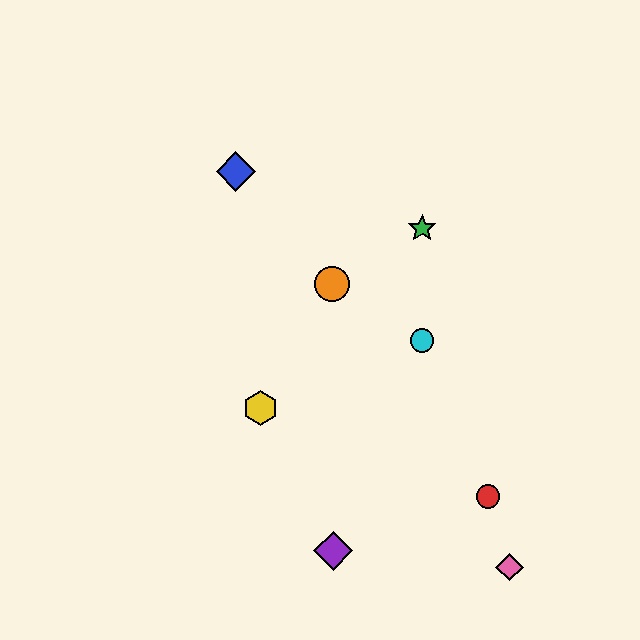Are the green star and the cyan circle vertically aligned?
Yes, both are at x≈422.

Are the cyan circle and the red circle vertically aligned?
No, the cyan circle is at x≈422 and the red circle is at x≈488.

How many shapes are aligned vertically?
2 shapes (the green star, the cyan circle) are aligned vertically.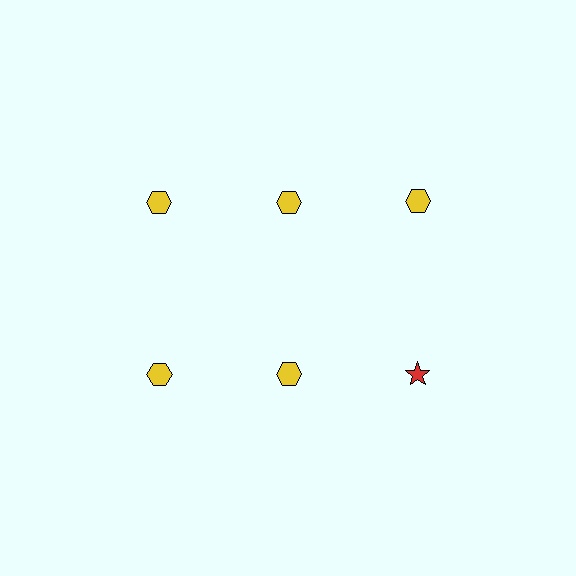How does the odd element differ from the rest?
It differs in both color (red instead of yellow) and shape (star instead of hexagon).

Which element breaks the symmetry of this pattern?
The red star in the second row, center column breaks the symmetry. All other shapes are yellow hexagons.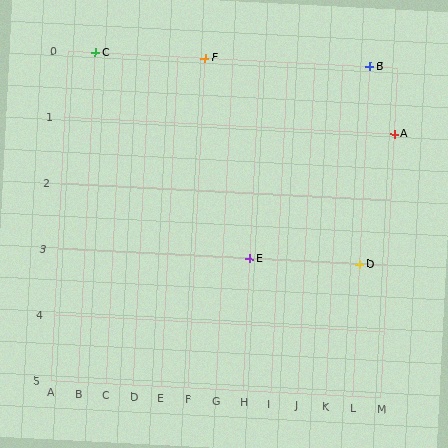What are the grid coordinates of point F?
Point F is at grid coordinates (F, 0).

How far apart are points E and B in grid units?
Points E and B are 4 columns and 3 rows apart (about 5.0 grid units diagonally).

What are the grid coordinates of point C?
Point C is at grid coordinates (B, 0).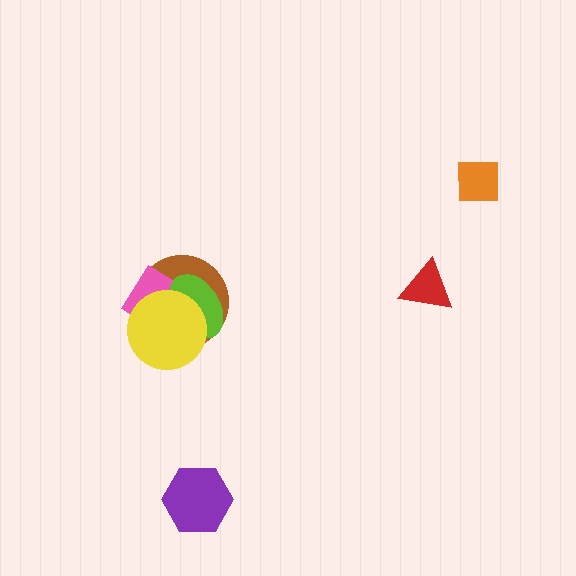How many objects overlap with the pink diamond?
3 objects overlap with the pink diamond.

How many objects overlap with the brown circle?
3 objects overlap with the brown circle.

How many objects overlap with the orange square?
0 objects overlap with the orange square.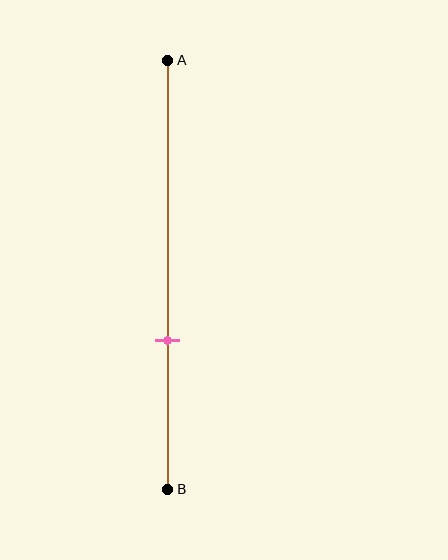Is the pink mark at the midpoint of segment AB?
No, the mark is at about 65% from A, not at the 50% midpoint.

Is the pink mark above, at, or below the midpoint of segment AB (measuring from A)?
The pink mark is below the midpoint of segment AB.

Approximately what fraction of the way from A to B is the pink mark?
The pink mark is approximately 65% of the way from A to B.